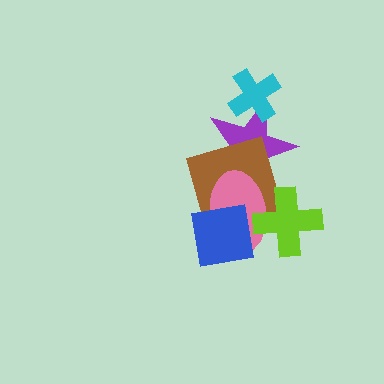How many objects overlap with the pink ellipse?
4 objects overlap with the pink ellipse.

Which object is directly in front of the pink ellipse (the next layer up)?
The blue square is directly in front of the pink ellipse.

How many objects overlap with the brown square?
4 objects overlap with the brown square.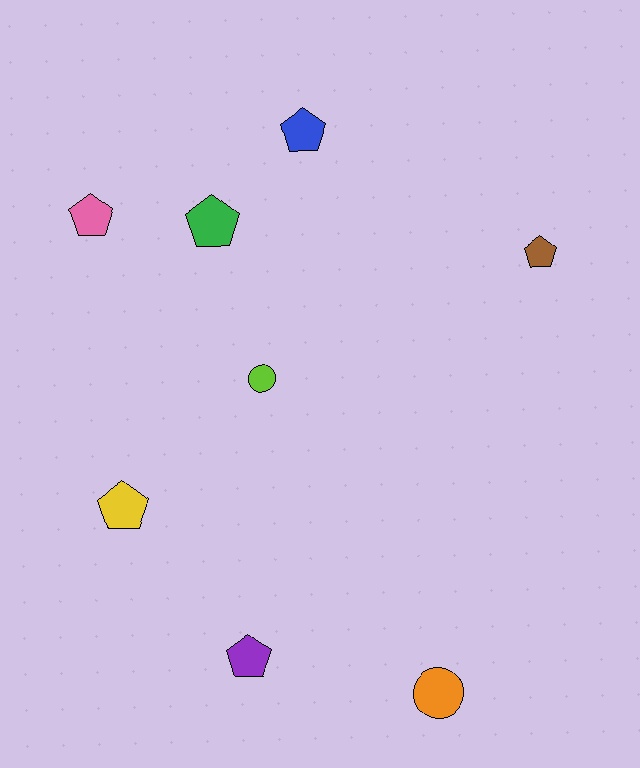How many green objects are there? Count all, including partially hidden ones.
There is 1 green object.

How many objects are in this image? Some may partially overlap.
There are 8 objects.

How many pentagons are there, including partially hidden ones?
There are 6 pentagons.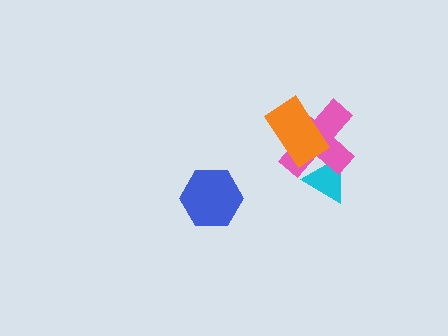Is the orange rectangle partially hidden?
No, no other shape covers it.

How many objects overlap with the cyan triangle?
1 object overlaps with the cyan triangle.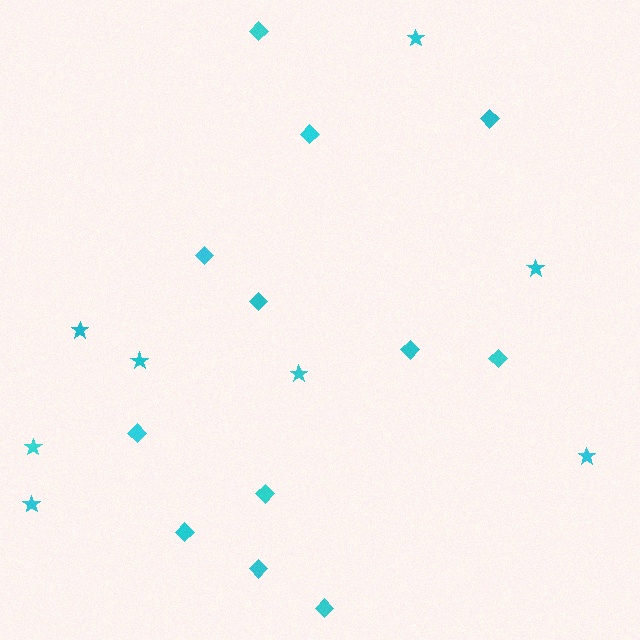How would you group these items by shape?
There are 2 groups: one group of stars (8) and one group of diamonds (12).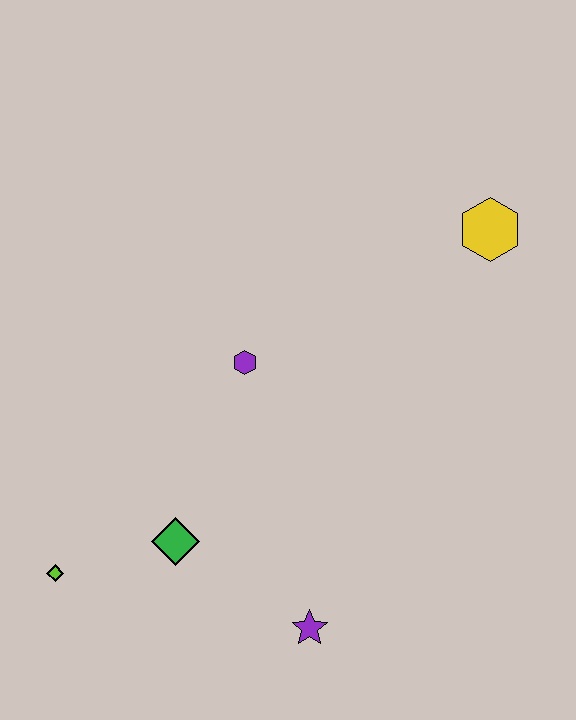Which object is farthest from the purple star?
The yellow hexagon is farthest from the purple star.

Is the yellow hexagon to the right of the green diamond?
Yes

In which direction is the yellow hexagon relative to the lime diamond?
The yellow hexagon is to the right of the lime diamond.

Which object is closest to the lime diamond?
The green diamond is closest to the lime diamond.